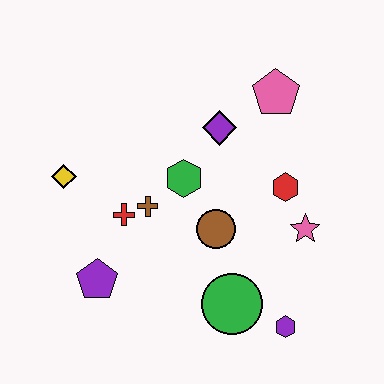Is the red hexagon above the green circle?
Yes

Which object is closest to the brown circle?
The green hexagon is closest to the brown circle.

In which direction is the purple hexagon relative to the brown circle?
The purple hexagon is below the brown circle.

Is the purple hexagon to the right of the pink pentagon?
Yes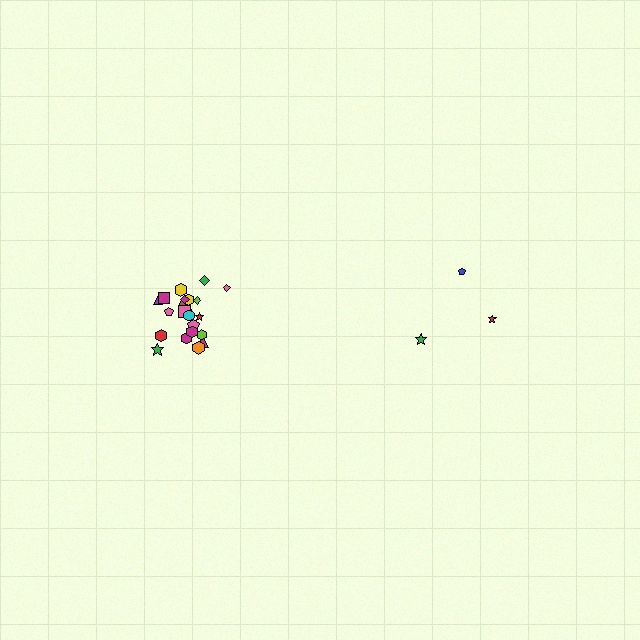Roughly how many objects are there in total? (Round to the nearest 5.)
Roughly 25 objects in total.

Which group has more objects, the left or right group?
The left group.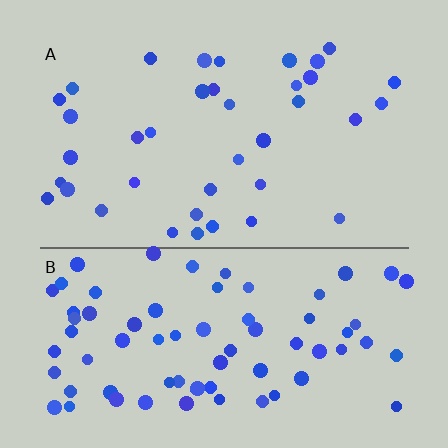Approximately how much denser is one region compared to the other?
Approximately 2.0× — region B over region A.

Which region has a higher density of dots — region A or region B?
B (the bottom).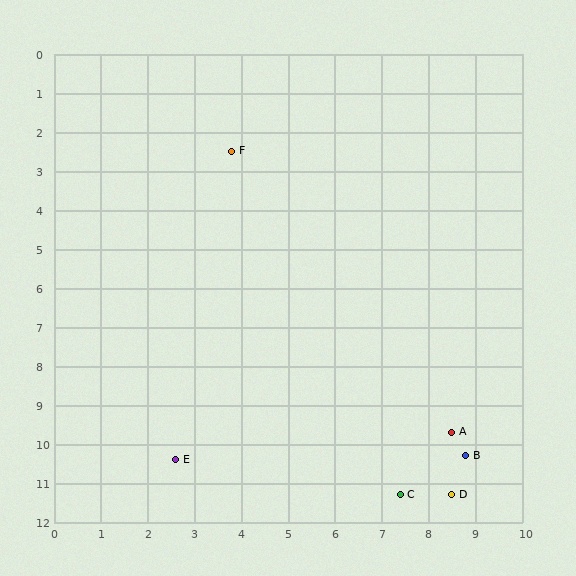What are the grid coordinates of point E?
Point E is at approximately (2.6, 10.4).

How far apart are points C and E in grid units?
Points C and E are about 4.9 grid units apart.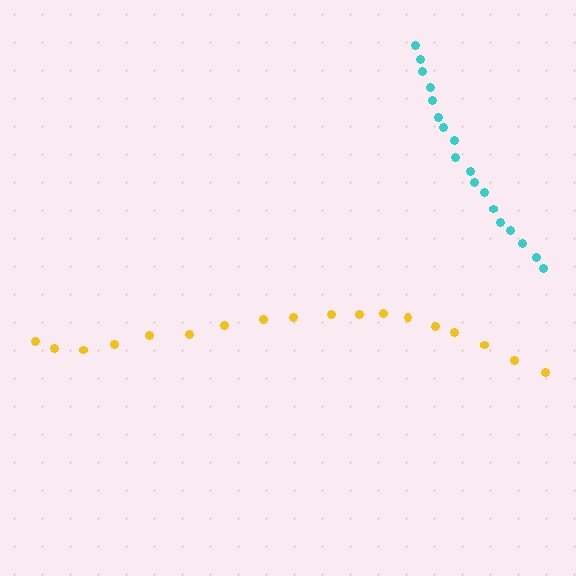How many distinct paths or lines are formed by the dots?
There are 2 distinct paths.